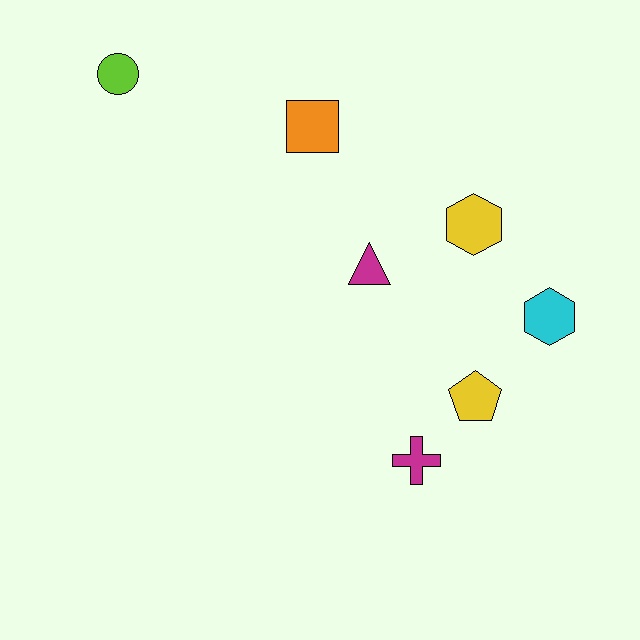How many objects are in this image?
There are 7 objects.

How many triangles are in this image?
There is 1 triangle.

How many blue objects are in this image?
There are no blue objects.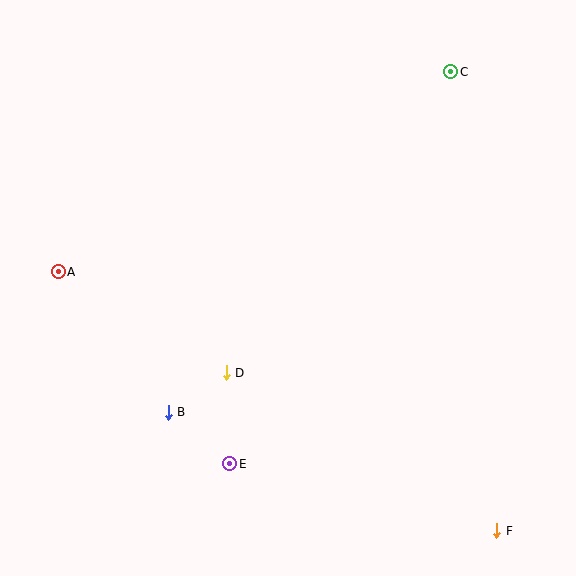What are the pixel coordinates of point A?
Point A is at (58, 272).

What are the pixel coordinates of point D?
Point D is at (226, 373).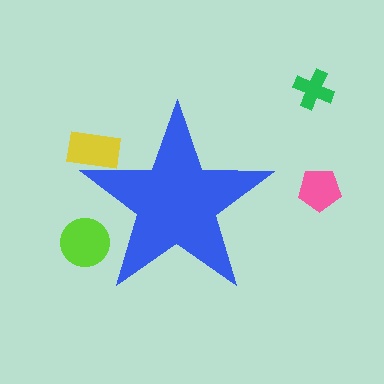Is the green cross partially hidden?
No, the green cross is fully visible.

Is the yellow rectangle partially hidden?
Yes, the yellow rectangle is partially hidden behind the blue star.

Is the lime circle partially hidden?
Yes, the lime circle is partially hidden behind the blue star.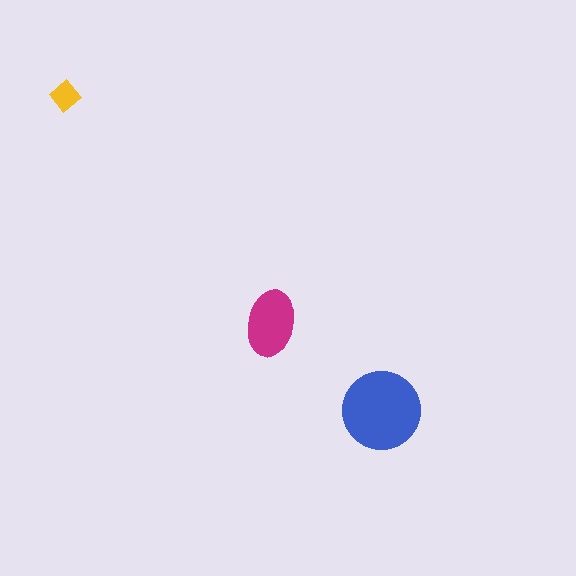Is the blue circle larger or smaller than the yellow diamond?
Larger.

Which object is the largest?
The blue circle.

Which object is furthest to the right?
The blue circle is rightmost.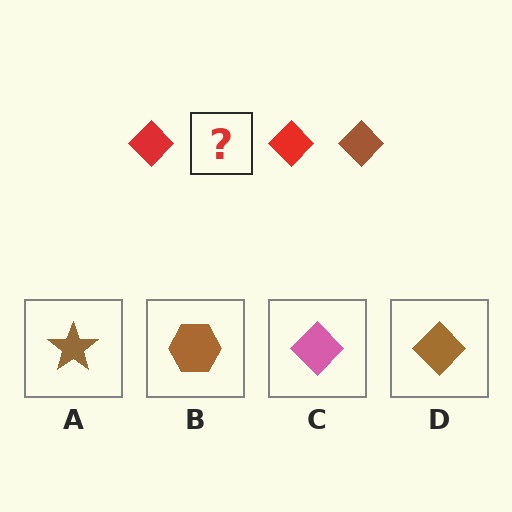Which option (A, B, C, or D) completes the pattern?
D.